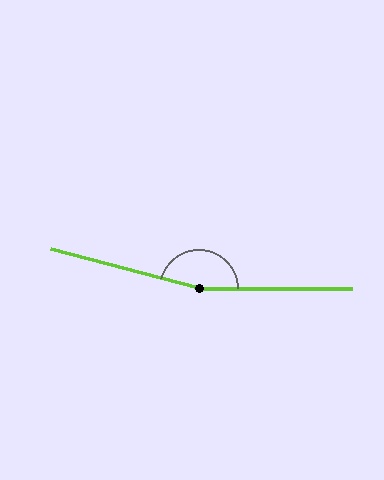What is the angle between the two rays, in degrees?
Approximately 165 degrees.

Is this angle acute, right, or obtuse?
It is obtuse.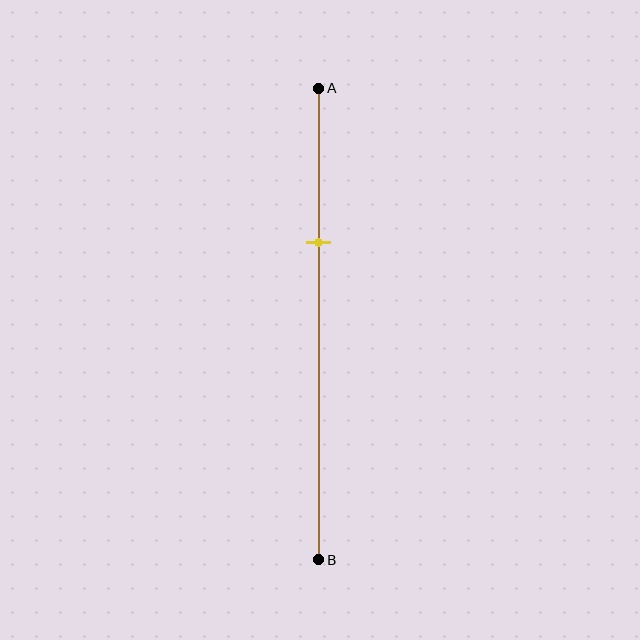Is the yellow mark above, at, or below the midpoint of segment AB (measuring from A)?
The yellow mark is above the midpoint of segment AB.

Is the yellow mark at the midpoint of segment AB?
No, the mark is at about 35% from A, not at the 50% midpoint.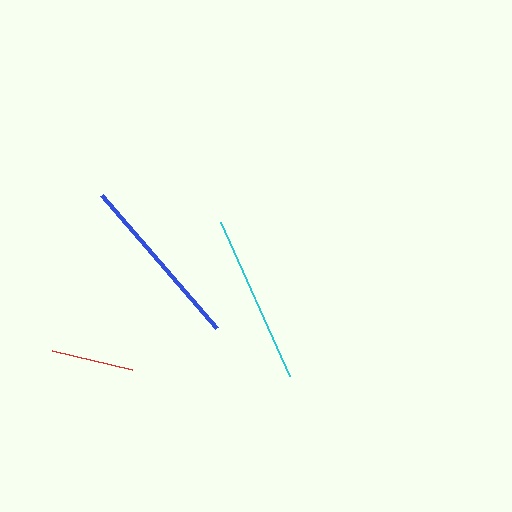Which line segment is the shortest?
The red line is the shortest at approximately 83 pixels.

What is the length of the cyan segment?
The cyan segment is approximately 169 pixels long.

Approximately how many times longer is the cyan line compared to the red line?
The cyan line is approximately 2.0 times the length of the red line.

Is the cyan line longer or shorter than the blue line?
The blue line is longer than the cyan line.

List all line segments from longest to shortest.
From longest to shortest: blue, cyan, red.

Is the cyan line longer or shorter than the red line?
The cyan line is longer than the red line.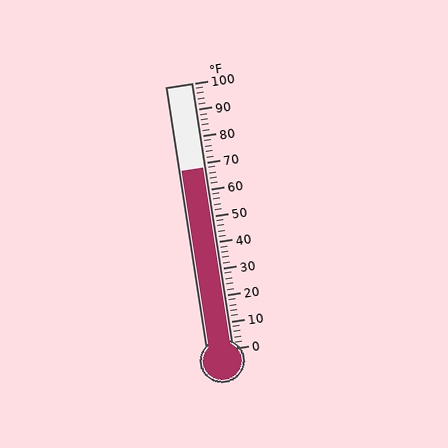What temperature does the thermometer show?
The thermometer shows approximately 68°F.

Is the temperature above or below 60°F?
The temperature is above 60°F.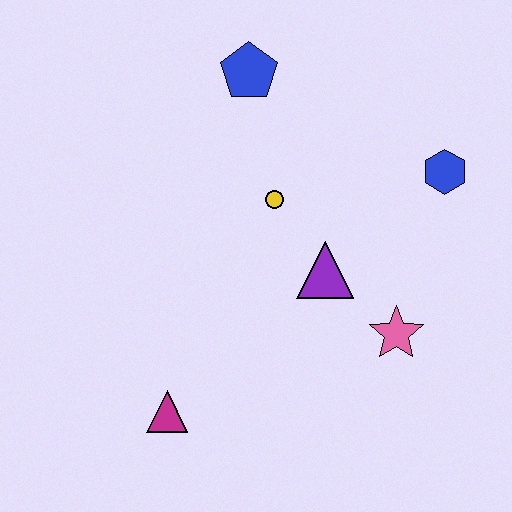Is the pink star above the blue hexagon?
No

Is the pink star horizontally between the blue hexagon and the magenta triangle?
Yes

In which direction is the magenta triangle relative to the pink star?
The magenta triangle is to the left of the pink star.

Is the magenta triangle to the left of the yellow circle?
Yes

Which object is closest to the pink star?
The purple triangle is closest to the pink star.